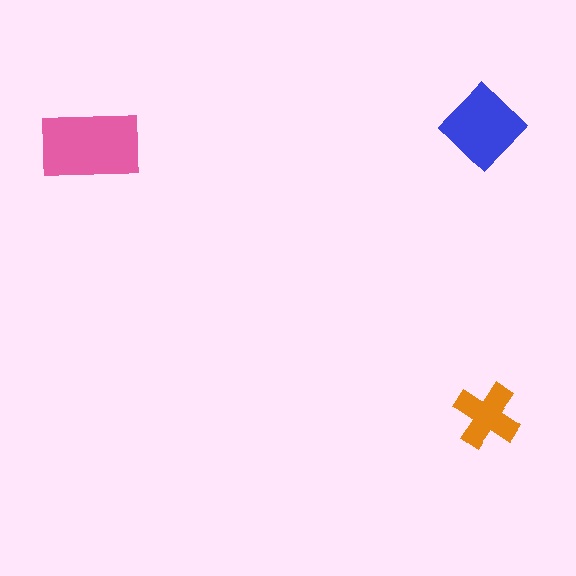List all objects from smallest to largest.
The orange cross, the blue diamond, the pink rectangle.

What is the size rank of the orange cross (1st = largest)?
3rd.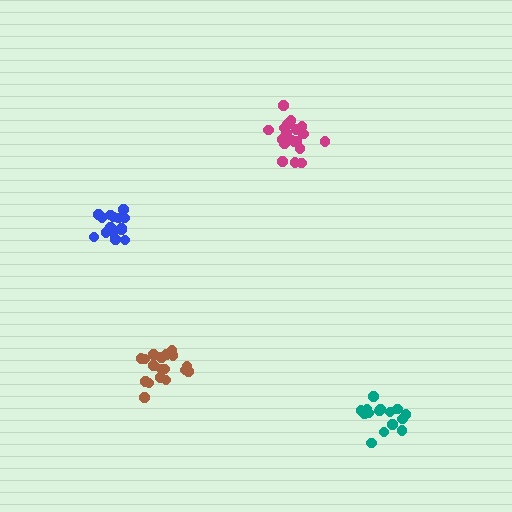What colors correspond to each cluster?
The clusters are colored: teal, blue, brown, magenta.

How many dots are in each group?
Group 1: 15 dots, Group 2: 15 dots, Group 3: 19 dots, Group 4: 19 dots (68 total).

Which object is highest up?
The magenta cluster is topmost.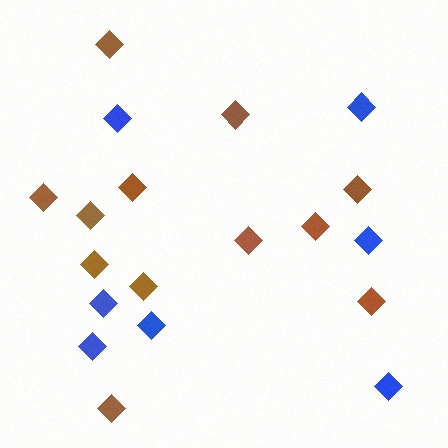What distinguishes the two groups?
There are 2 groups: one group of blue diamonds (7) and one group of brown diamonds (12).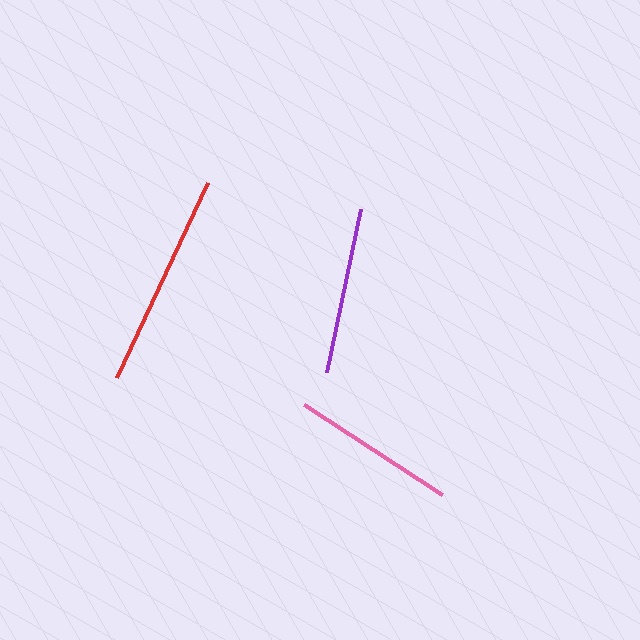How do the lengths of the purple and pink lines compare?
The purple and pink lines are approximately the same length.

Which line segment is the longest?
The red line is the longest at approximately 215 pixels.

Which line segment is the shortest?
The pink line is the shortest at approximately 165 pixels.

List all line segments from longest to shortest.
From longest to shortest: red, purple, pink.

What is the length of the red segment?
The red segment is approximately 215 pixels long.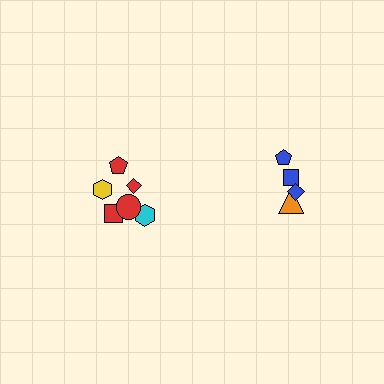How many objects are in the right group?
There are 4 objects.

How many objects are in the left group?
There are 6 objects.